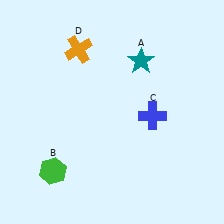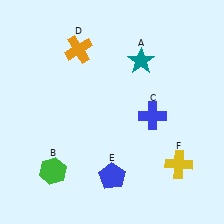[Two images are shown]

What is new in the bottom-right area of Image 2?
A yellow cross (F) was added in the bottom-right area of Image 2.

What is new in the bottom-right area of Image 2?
A blue pentagon (E) was added in the bottom-right area of Image 2.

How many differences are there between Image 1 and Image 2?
There are 2 differences between the two images.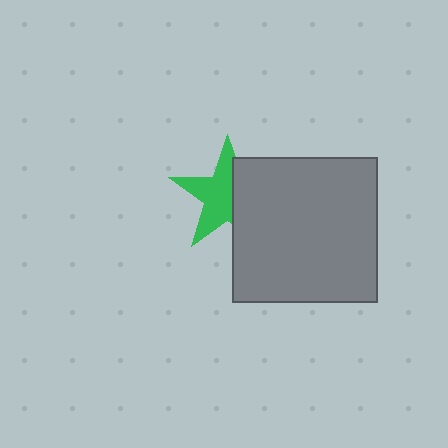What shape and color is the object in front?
The object in front is a gray square.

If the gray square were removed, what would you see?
You would see the complete green star.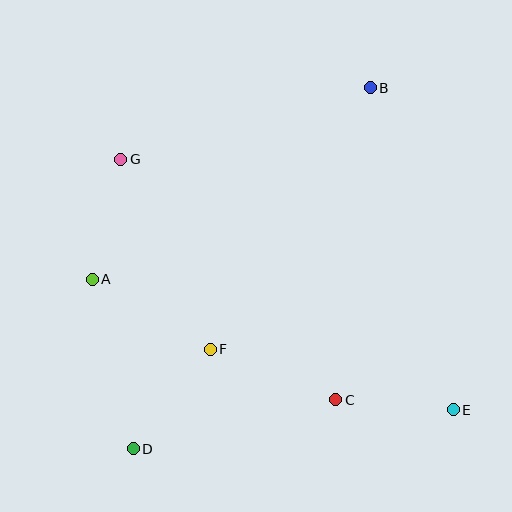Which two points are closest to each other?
Points C and E are closest to each other.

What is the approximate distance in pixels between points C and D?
The distance between C and D is approximately 208 pixels.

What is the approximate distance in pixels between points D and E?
The distance between D and E is approximately 322 pixels.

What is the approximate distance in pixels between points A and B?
The distance between A and B is approximately 338 pixels.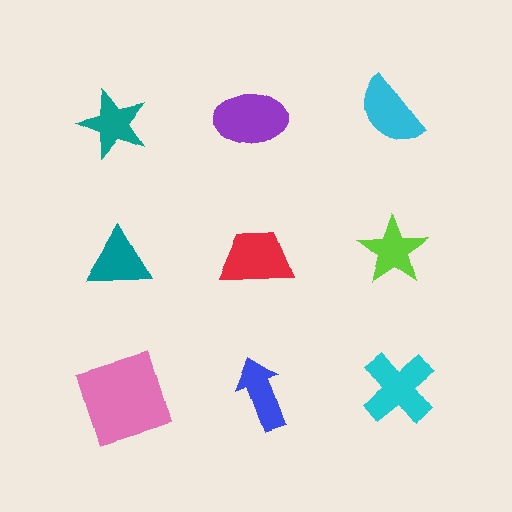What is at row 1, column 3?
A cyan semicircle.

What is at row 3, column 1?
A pink square.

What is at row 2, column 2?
A red trapezoid.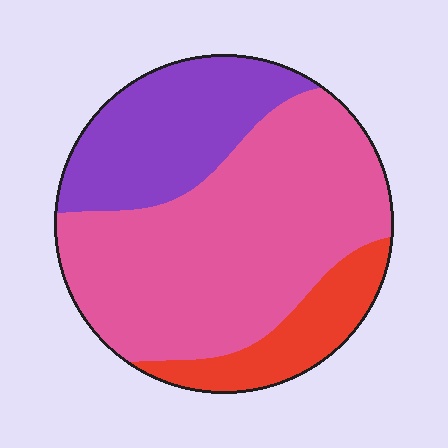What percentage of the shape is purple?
Purple covers about 25% of the shape.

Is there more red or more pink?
Pink.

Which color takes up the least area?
Red, at roughly 15%.